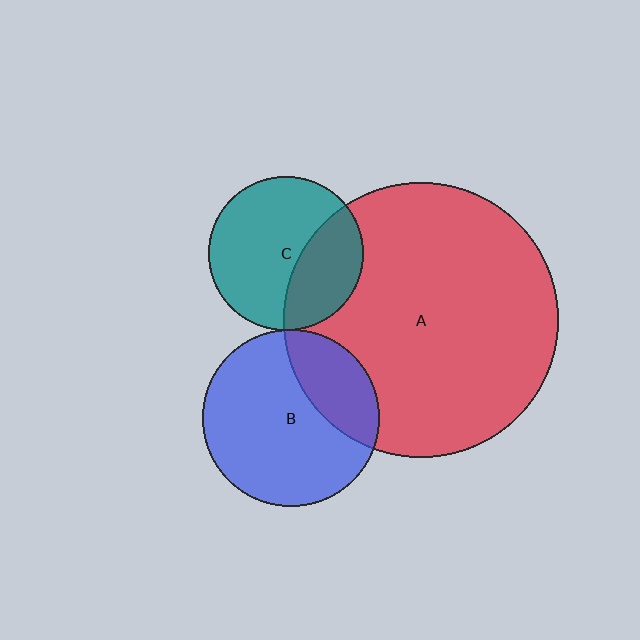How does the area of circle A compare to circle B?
Approximately 2.4 times.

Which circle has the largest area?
Circle A (red).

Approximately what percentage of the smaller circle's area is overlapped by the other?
Approximately 25%.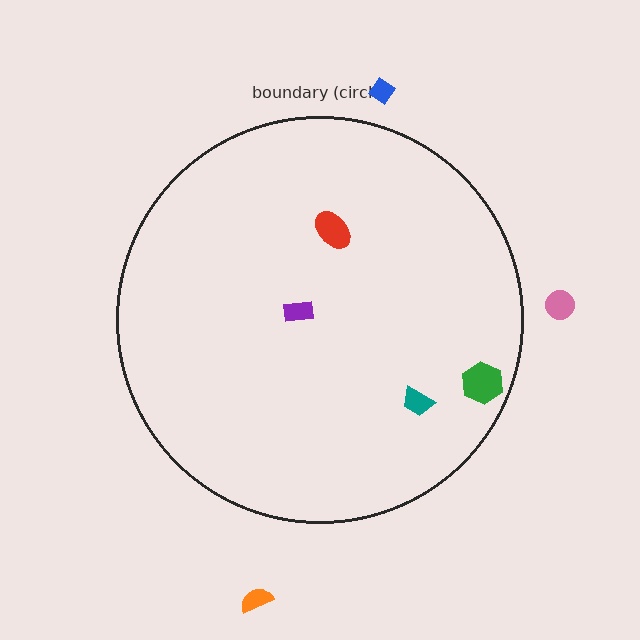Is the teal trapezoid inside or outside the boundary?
Inside.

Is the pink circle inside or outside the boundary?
Outside.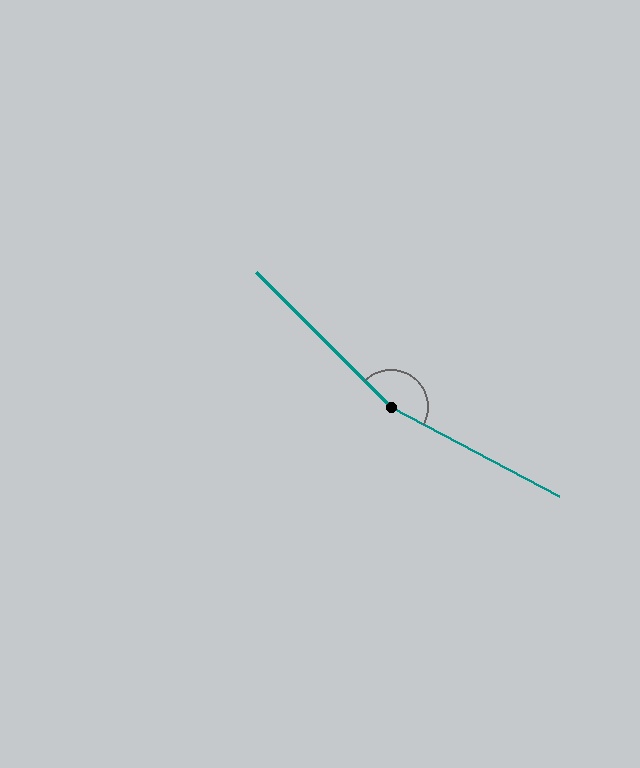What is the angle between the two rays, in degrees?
Approximately 163 degrees.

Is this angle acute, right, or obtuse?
It is obtuse.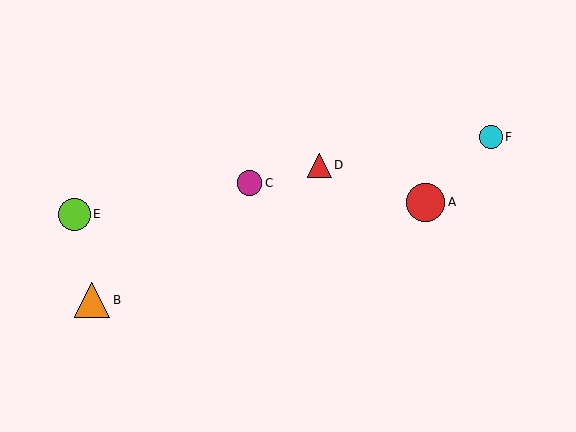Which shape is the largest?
The red circle (labeled A) is the largest.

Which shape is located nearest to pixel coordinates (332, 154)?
The red triangle (labeled D) at (320, 165) is nearest to that location.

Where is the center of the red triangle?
The center of the red triangle is at (320, 165).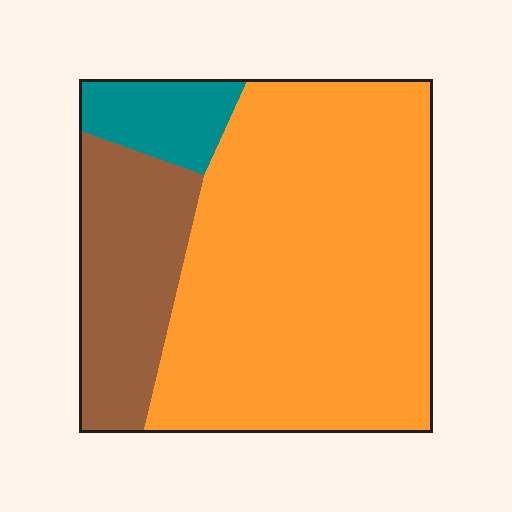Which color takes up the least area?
Teal, at roughly 10%.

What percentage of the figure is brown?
Brown covers around 20% of the figure.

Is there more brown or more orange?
Orange.